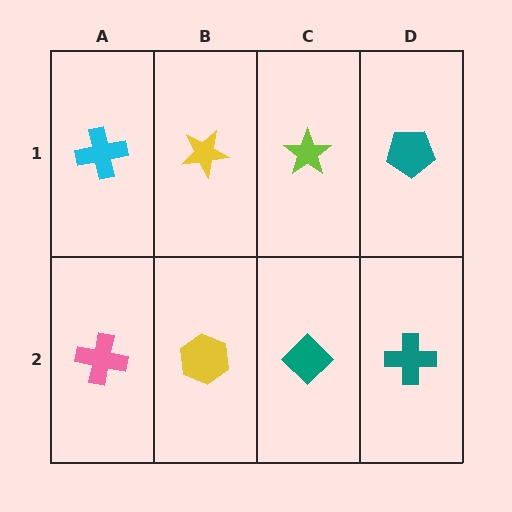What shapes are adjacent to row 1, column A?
A pink cross (row 2, column A), a yellow star (row 1, column B).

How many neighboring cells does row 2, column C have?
3.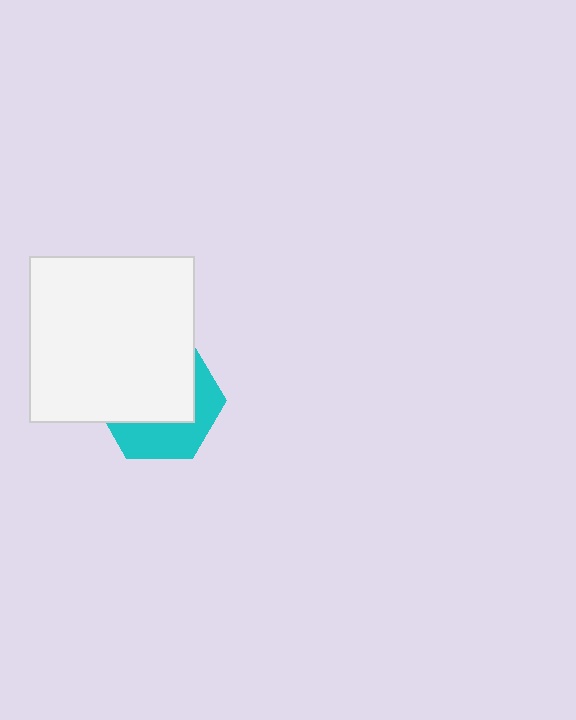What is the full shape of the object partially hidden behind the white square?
The partially hidden object is a cyan hexagon.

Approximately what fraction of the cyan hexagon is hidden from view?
Roughly 61% of the cyan hexagon is hidden behind the white square.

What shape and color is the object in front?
The object in front is a white square.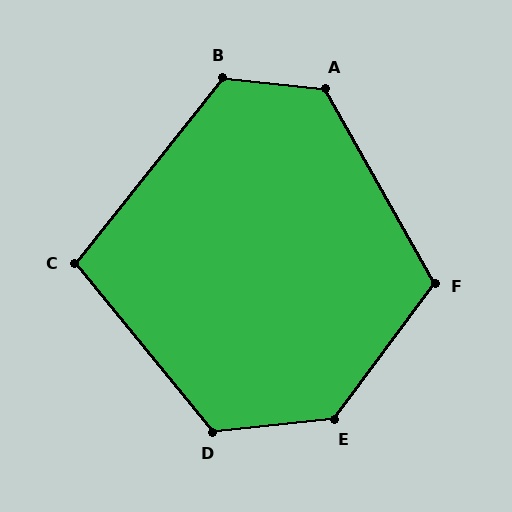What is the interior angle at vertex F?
Approximately 114 degrees (obtuse).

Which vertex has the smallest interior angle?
C, at approximately 102 degrees.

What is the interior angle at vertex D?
Approximately 123 degrees (obtuse).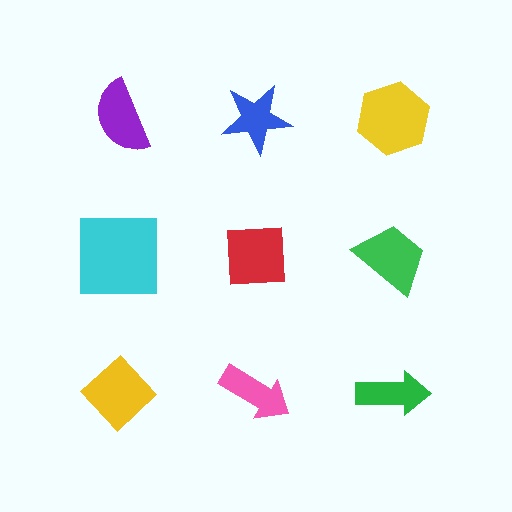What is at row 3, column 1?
A yellow diamond.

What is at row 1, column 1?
A purple semicircle.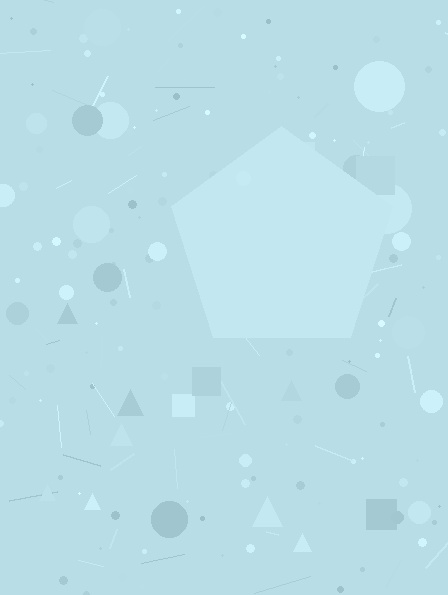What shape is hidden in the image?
A pentagon is hidden in the image.